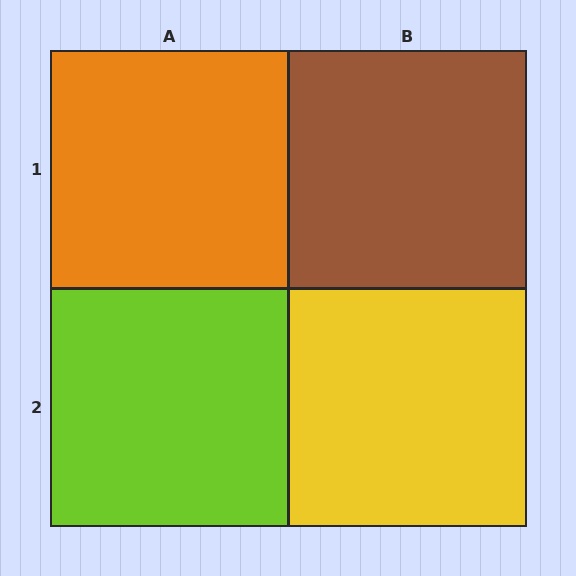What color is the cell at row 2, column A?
Lime.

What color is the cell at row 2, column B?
Yellow.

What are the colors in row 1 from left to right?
Orange, brown.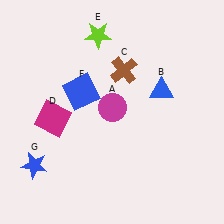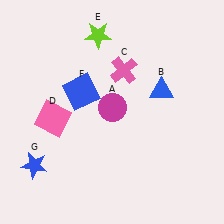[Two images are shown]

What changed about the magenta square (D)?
In Image 1, D is magenta. In Image 2, it changed to pink.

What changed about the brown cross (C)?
In Image 1, C is brown. In Image 2, it changed to pink.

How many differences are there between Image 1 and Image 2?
There are 2 differences between the two images.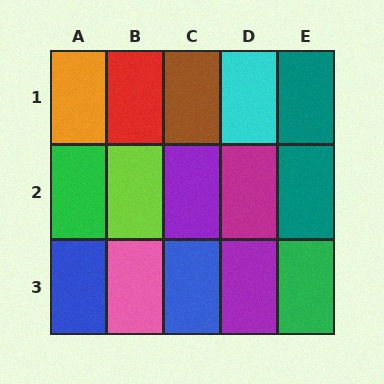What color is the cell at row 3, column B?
Pink.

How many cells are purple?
2 cells are purple.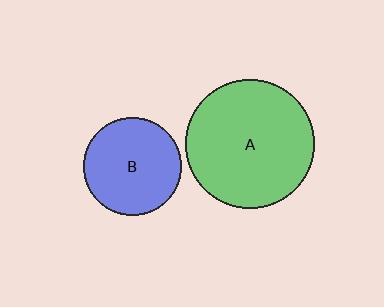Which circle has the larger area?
Circle A (green).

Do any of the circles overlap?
No, none of the circles overlap.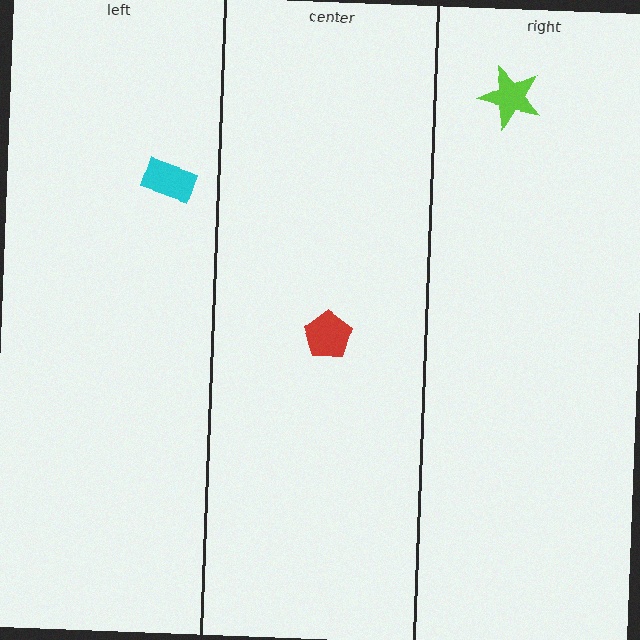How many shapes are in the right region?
1.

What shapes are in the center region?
The red pentagon.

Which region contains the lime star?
The right region.